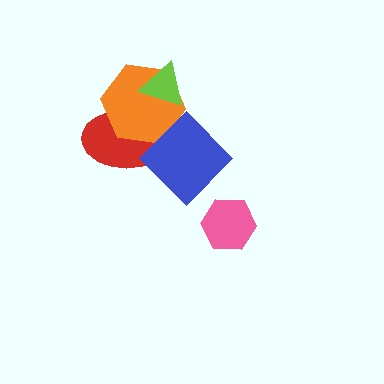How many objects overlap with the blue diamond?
2 objects overlap with the blue diamond.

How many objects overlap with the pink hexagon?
0 objects overlap with the pink hexagon.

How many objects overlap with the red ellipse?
3 objects overlap with the red ellipse.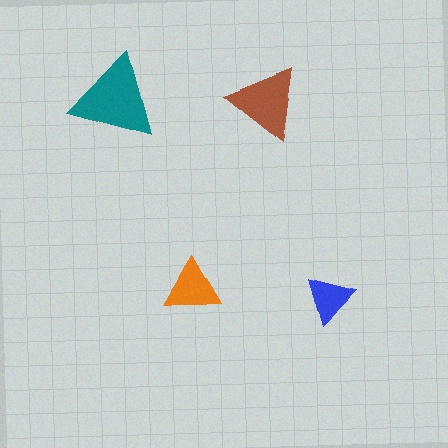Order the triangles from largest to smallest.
the teal one, the brown one, the orange one, the blue one.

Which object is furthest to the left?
The teal triangle is leftmost.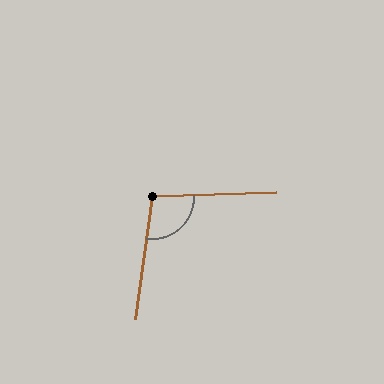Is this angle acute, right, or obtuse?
It is obtuse.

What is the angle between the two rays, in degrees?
Approximately 100 degrees.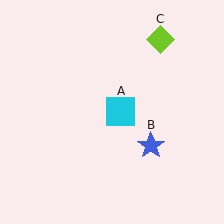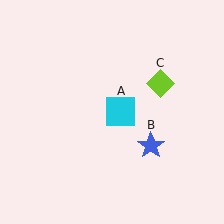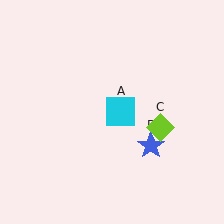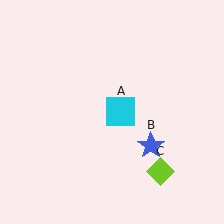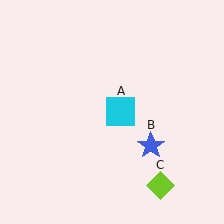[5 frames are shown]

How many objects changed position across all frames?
1 object changed position: lime diamond (object C).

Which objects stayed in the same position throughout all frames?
Cyan square (object A) and blue star (object B) remained stationary.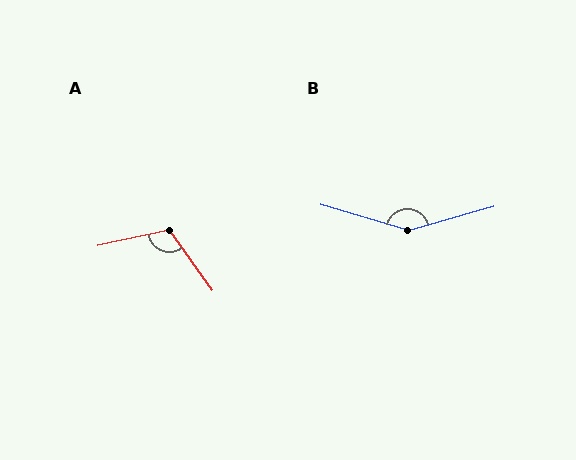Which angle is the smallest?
A, at approximately 113 degrees.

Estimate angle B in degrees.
Approximately 147 degrees.